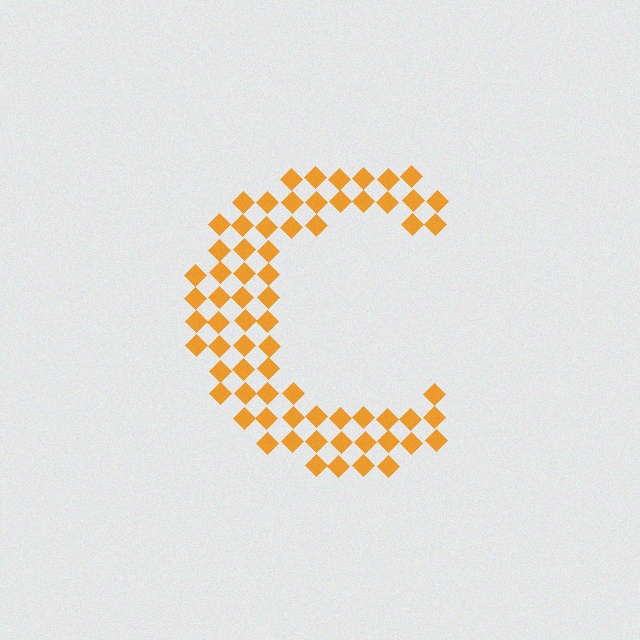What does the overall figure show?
The overall figure shows the letter C.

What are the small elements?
The small elements are diamonds.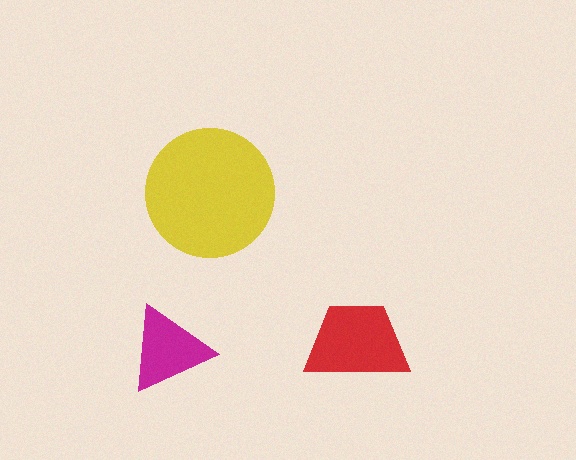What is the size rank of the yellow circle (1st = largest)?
1st.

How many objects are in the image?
There are 3 objects in the image.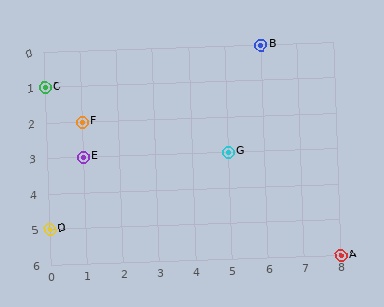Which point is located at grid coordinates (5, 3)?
Point G is at (5, 3).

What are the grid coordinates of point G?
Point G is at grid coordinates (5, 3).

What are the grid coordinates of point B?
Point B is at grid coordinates (6, 0).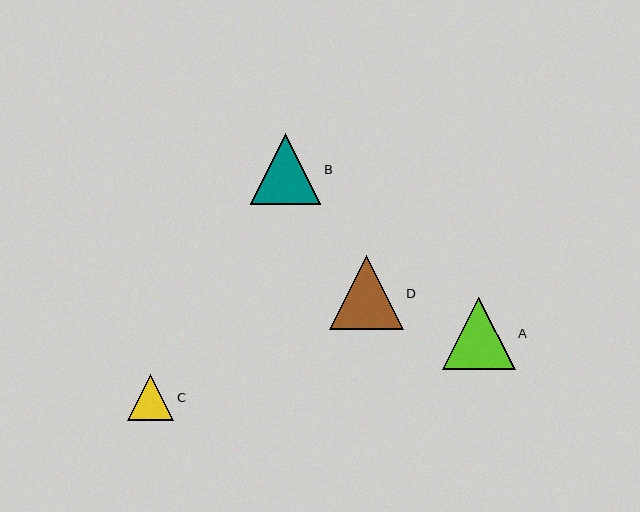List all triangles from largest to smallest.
From largest to smallest: D, A, B, C.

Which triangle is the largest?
Triangle D is the largest with a size of approximately 74 pixels.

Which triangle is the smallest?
Triangle C is the smallest with a size of approximately 46 pixels.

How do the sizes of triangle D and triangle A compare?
Triangle D and triangle A are approximately the same size.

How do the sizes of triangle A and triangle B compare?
Triangle A and triangle B are approximately the same size.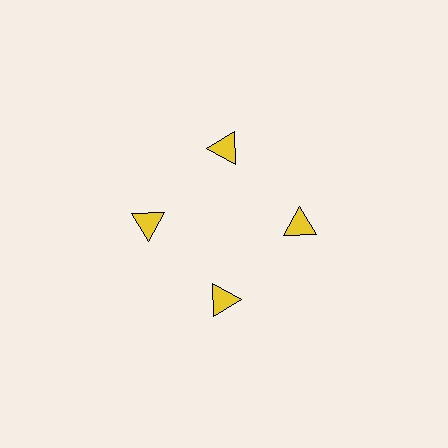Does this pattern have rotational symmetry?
Yes, this pattern has 4-fold rotational symmetry. It looks the same after rotating 90 degrees around the center.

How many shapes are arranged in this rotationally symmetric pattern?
There are 4 shapes, arranged in 4 groups of 1.